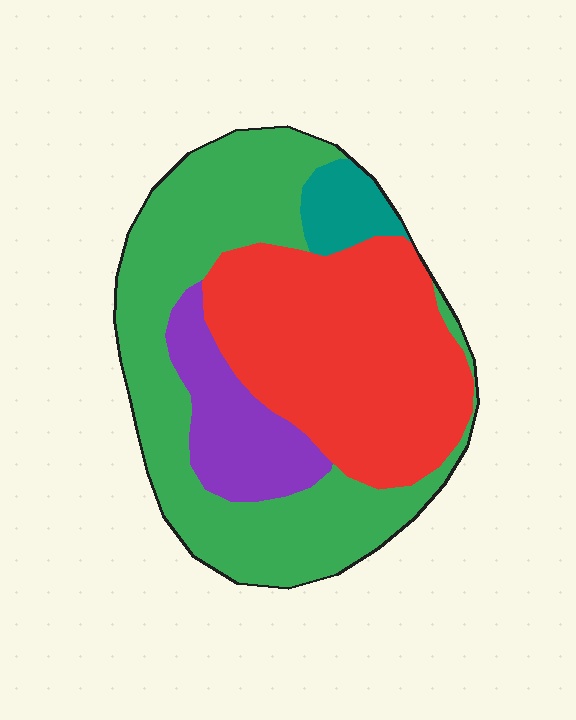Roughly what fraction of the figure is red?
Red covers about 40% of the figure.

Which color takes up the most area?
Green, at roughly 45%.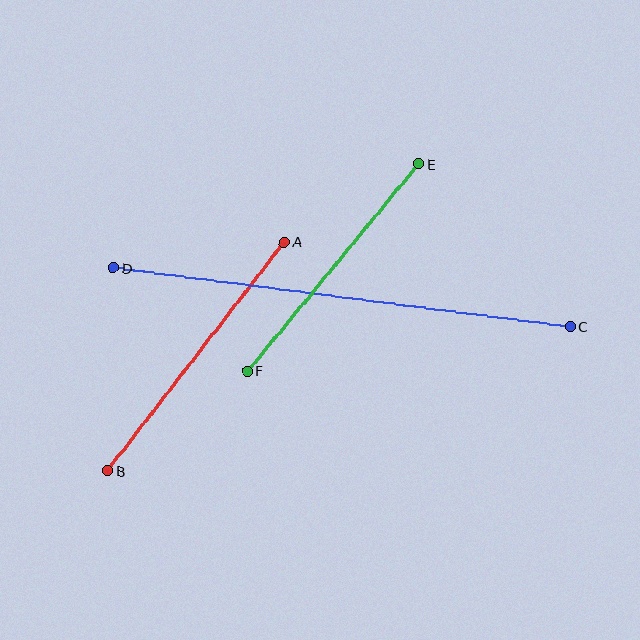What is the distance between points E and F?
The distance is approximately 269 pixels.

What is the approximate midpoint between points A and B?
The midpoint is at approximately (196, 356) pixels.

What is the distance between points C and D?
The distance is approximately 461 pixels.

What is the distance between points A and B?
The distance is approximately 289 pixels.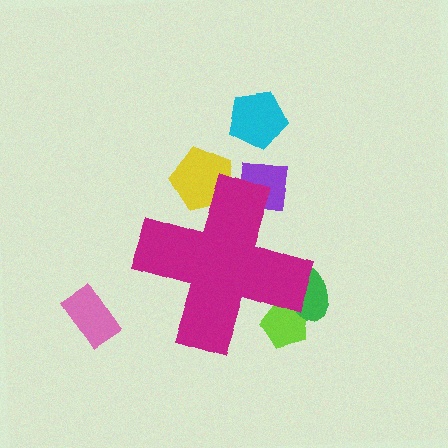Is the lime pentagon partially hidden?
Yes, the lime pentagon is partially hidden behind the magenta cross.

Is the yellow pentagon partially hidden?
Yes, the yellow pentagon is partially hidden behind the magenta cross.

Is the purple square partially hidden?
Yes, the purple square is partially hidden behind the magenta cross.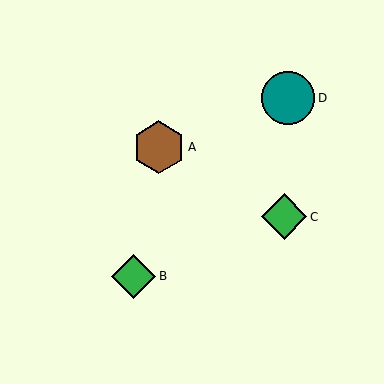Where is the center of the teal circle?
The center of the teal circle is at (288, 98).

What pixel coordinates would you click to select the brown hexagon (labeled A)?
Click at (159, 147) to select the brown hexagon A.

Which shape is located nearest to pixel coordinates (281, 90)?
The teal circle (labeled D) at (288, 98) is nearest to that location.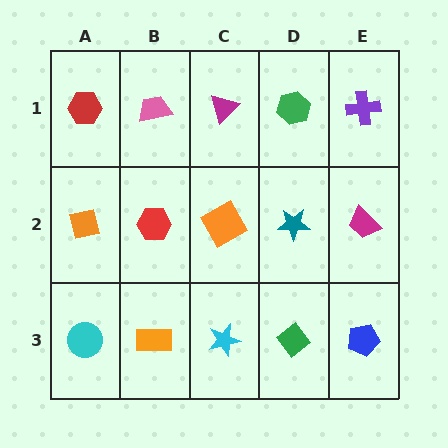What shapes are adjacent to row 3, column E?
A magenta trapezoid (row 2, column E), a green diamond (row 3, column D).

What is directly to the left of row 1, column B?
A red hexagon.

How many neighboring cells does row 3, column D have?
3.